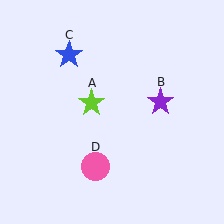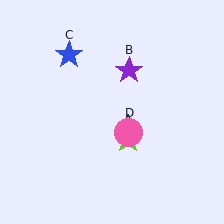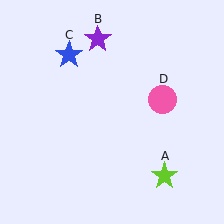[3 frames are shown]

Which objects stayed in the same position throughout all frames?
Blue star (object C) remained stationary.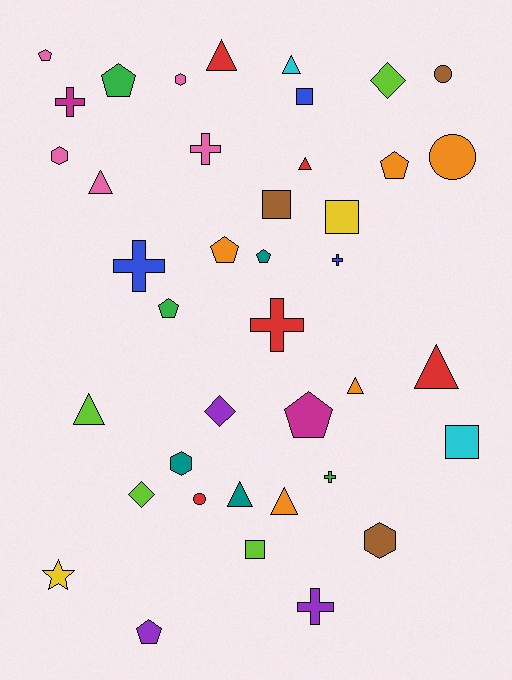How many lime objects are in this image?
There are 4 lime objects.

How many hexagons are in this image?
There are 4 hexagons.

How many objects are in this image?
There are 40 objects.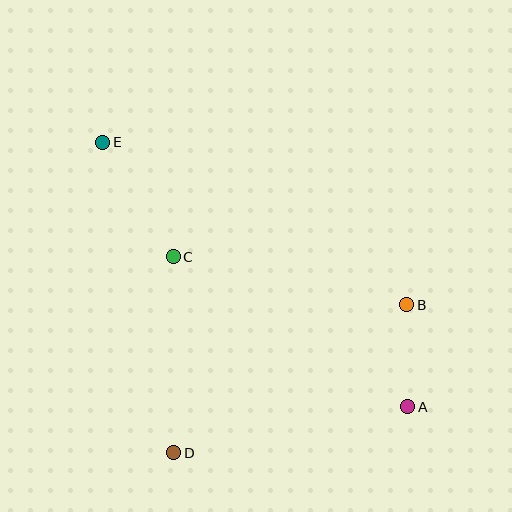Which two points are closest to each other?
Points A and B are closest to each other.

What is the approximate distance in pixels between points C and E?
The distance between C and E is approximately 134 pixels.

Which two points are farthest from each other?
Points A and E are farthest from each other.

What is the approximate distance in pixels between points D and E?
The distance between D and E is approximately 318 pixels.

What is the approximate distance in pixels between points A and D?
The distance between A and D is approximately 238 pixels.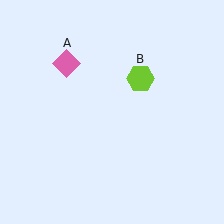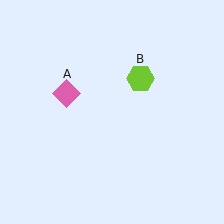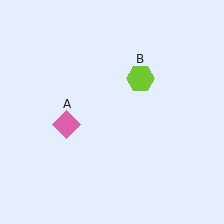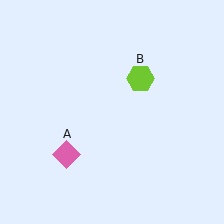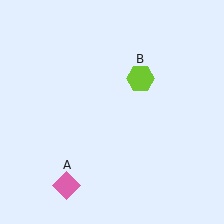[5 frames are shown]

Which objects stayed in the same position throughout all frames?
Lime hexagon (object B) remained stationary.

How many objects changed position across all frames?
1 object changed position: pink diamond (object A).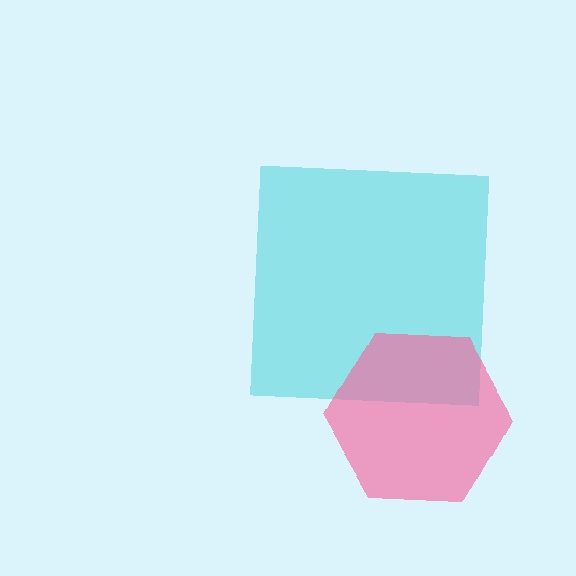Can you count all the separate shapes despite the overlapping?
Yes, there are 2 separate shapes.